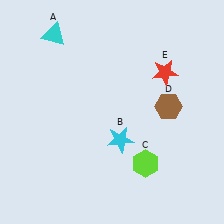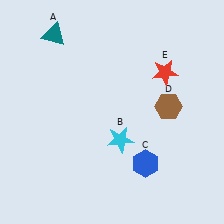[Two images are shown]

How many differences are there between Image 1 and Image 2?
There are 2 differences between the two images.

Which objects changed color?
A changed from cyan to teal. C changed from lime to blue.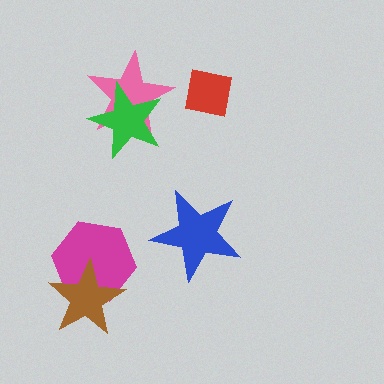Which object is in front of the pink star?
The green star is in front of the pink star.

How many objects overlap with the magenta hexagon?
1 object overlaps with the magenta hexagon.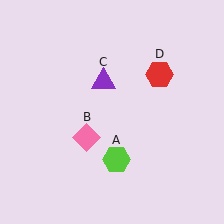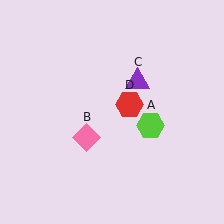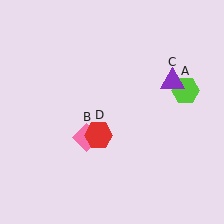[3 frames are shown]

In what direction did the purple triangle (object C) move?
The purple triangle (object C) moved right.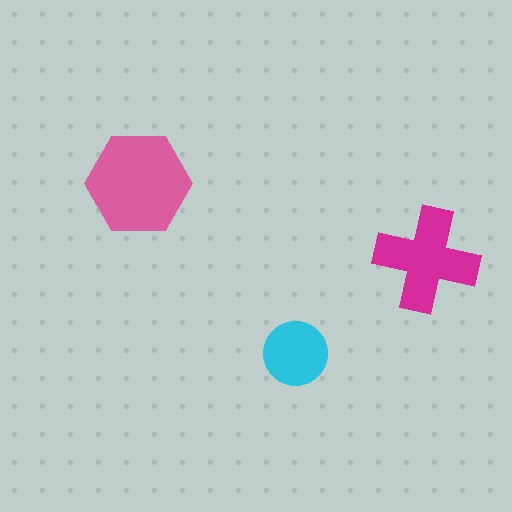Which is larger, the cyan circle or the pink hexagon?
The pink hexagon.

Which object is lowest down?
The cyan circle is bottommost.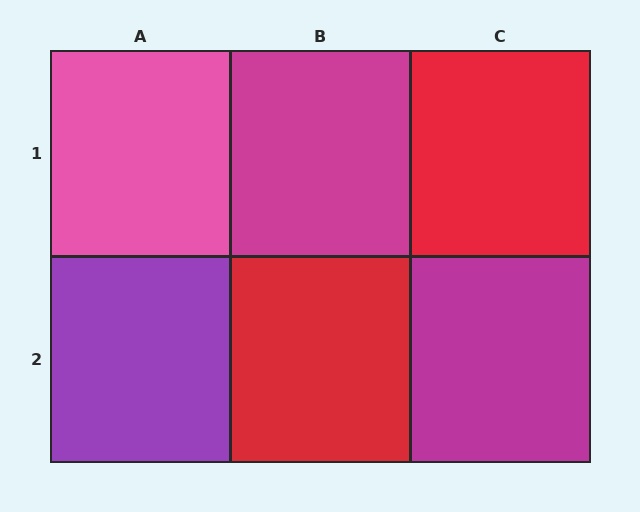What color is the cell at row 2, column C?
Magenta.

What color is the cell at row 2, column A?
Purple.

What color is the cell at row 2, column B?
Red.